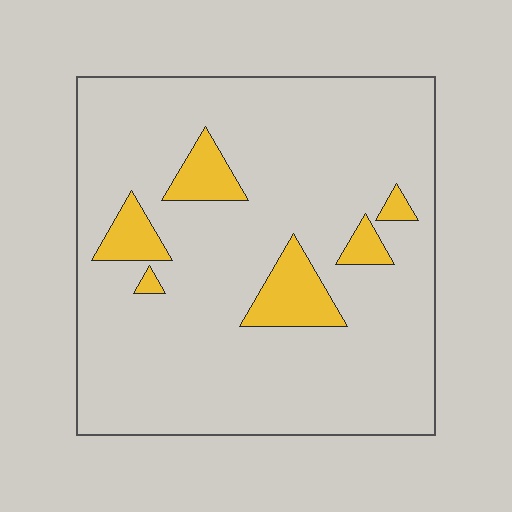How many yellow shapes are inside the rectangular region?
6.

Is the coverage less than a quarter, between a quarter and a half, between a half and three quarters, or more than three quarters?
Less than a quarter.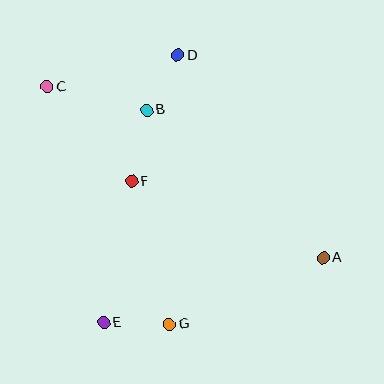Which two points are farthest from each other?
Points A and C are farthest from each other.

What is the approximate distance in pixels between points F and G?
The distance between F and G is approximately 148 pixels.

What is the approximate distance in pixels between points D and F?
The distance between D and F is approximately 134 pixels.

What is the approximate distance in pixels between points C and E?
The distance between C and E is approximately 243 pixels.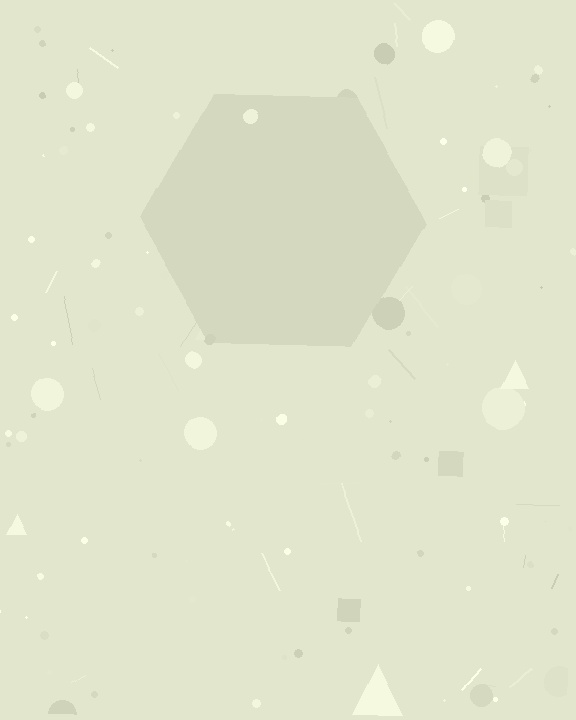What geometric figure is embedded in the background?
A hexagon is embedded in the background.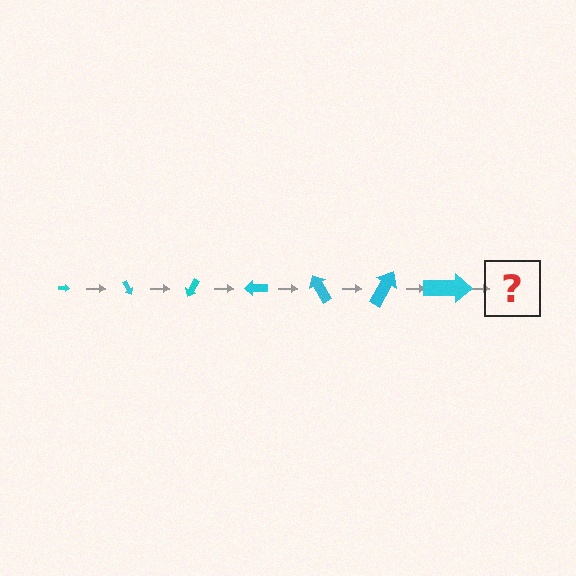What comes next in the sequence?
The next element should be an arrow, larger than the previous one and rotated 420 degrees from the start.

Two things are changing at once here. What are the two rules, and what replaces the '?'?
The two rules are that the arrow grows larger each step and it rotates 60 degrees each step. The '?' should be an arrow, larger than the previous one and rotated 420 degrees from the start.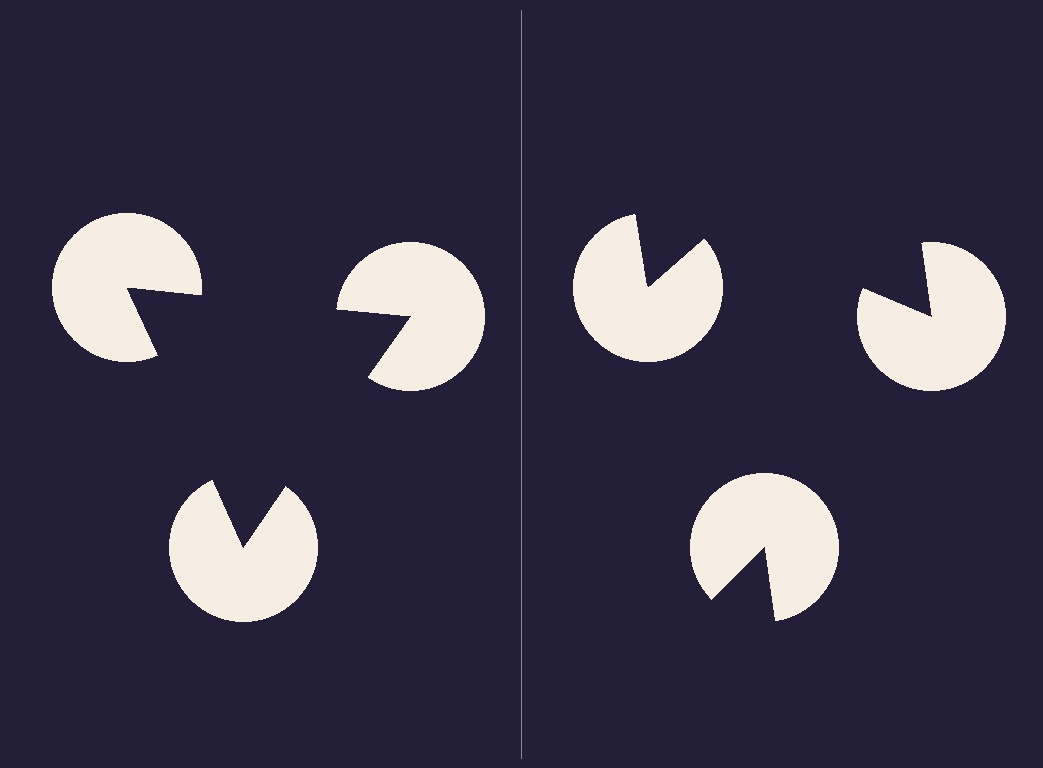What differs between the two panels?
The pac-man discs are positioned identically on both sides; only the wedge orientations differ. On the left they align to a triangle; on the right they are misaligned.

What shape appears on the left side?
An illusory triangle.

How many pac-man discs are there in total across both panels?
6 — 3 on each side.